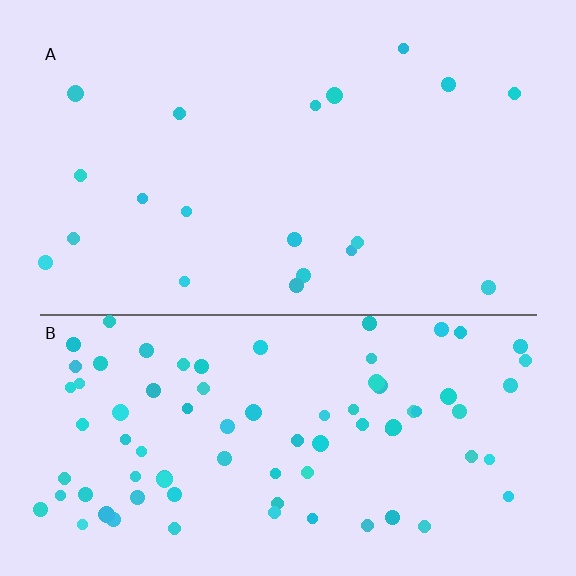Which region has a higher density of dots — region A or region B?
B (the bottom).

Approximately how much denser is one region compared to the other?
Approximately 4.2× — region B over region A.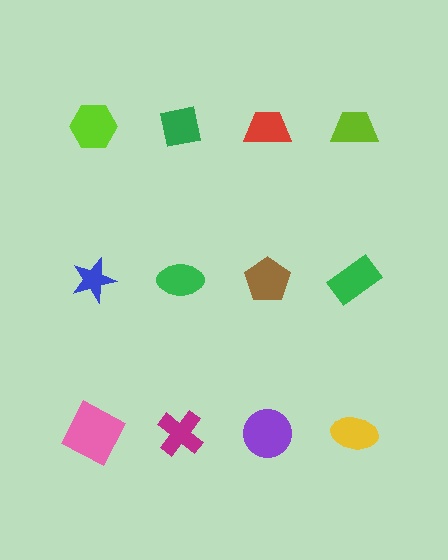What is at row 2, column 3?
A brown pentagon.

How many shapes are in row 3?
4 shapes.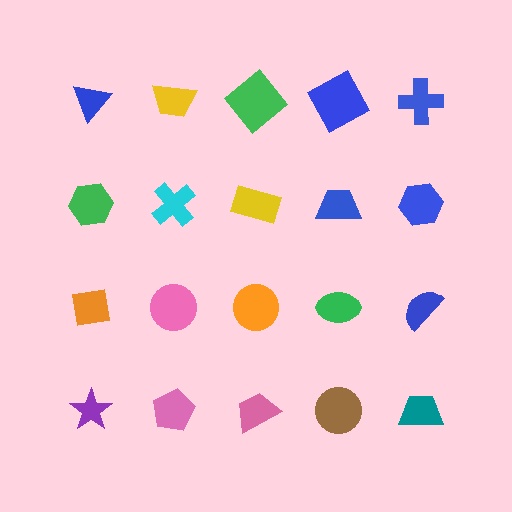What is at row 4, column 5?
A teal trapezoid.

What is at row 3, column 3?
An orange circle.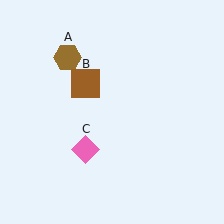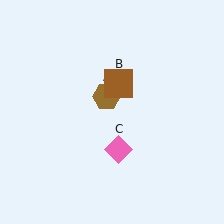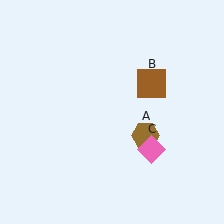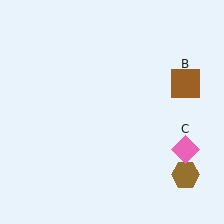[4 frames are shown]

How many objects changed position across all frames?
3 objects changed position: brown hexagon (object A), brown square (object B), pink diamond (object C).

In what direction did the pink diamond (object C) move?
The pink diamond (object C) moved right.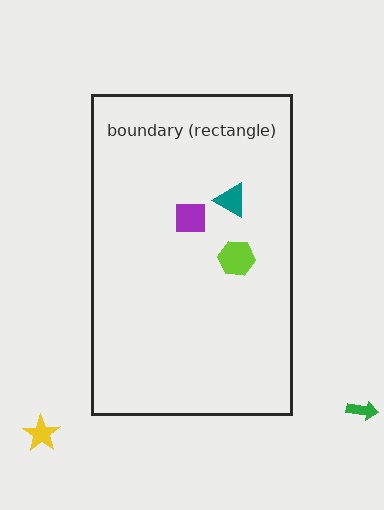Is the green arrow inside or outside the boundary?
Outside.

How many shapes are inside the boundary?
3 inside, 2 outside.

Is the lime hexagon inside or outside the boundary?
Inside.